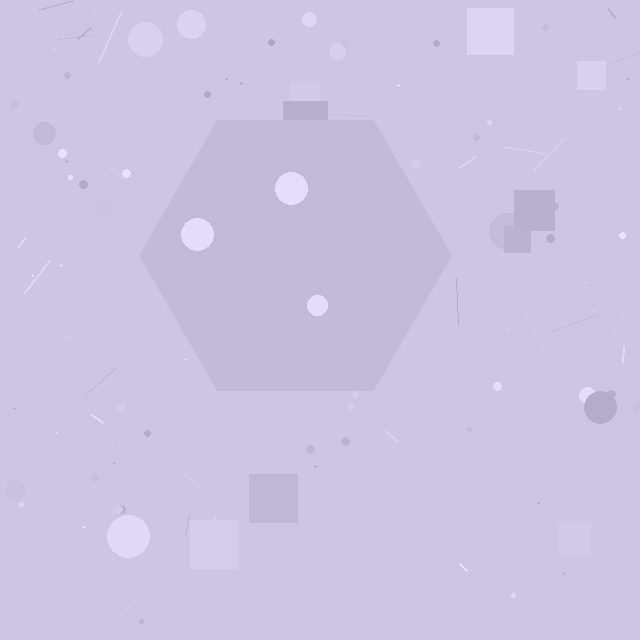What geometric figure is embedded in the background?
A hexagon is embedded in the background.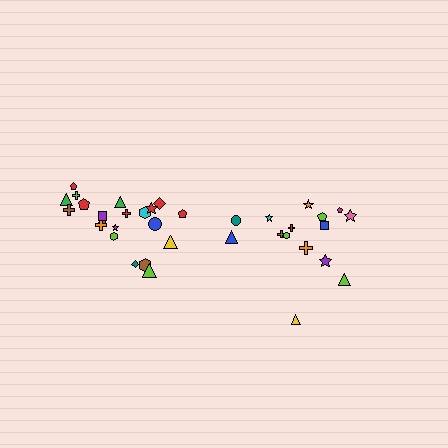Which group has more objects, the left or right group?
The left group.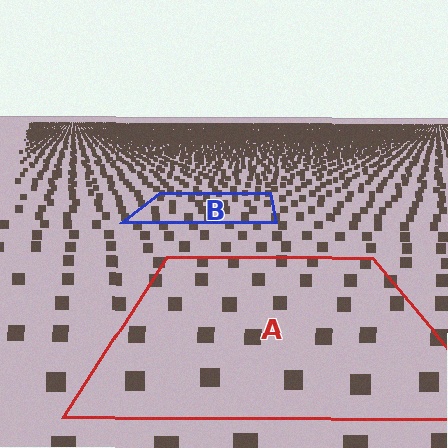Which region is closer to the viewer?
Region A is closer. The texture elements there are larger and more spread out.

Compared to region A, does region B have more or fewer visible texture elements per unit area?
Region B has more texture elements per unit area — they are packed more densely because it is farther away.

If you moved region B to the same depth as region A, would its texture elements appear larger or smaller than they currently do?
They would appear larger. At a closer depth, the same texture elements are projected at a bigger on-screen size.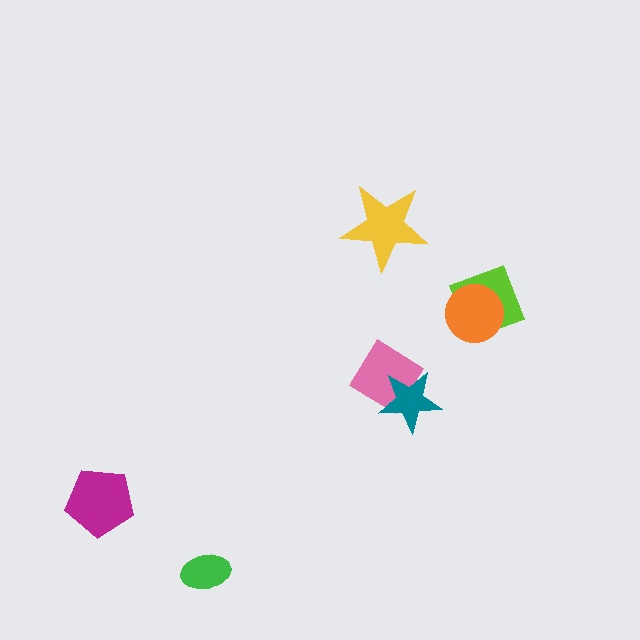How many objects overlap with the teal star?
1 object overlaps with the teal star.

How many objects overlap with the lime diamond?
1 object overlaps with the lime diamond.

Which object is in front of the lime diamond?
The orange circle is in front of the lime diamond.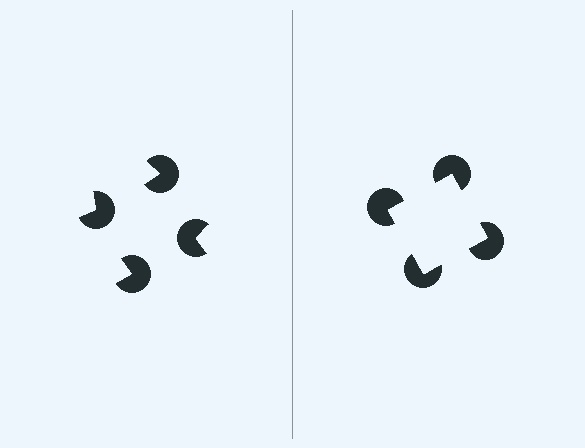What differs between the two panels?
The pac-man discs are positioned identically on both sides; only the wedge orientations differ. On the right they align to a square; on the left they are misaligned.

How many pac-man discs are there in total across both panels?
8 — 4 on each side.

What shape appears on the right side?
An illusory square.